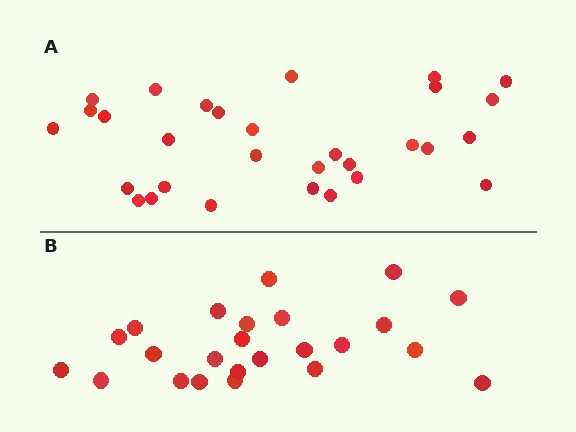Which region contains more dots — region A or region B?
Region A (the top region) has more dots.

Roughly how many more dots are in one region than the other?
Region A has about 6 more dots than region B.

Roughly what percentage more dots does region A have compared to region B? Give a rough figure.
About 25% more.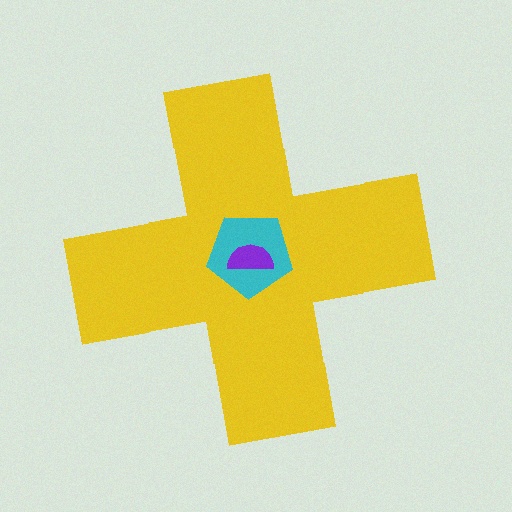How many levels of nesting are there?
3.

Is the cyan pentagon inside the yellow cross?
Yes.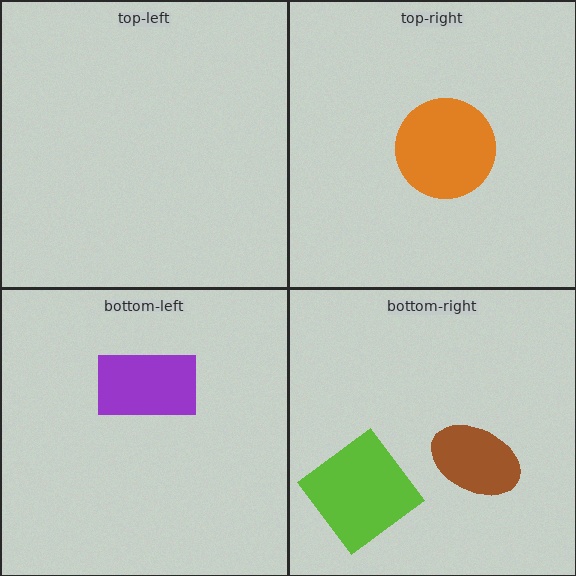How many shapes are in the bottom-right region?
2.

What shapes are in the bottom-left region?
The purple rectangle.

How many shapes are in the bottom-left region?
1.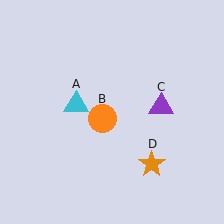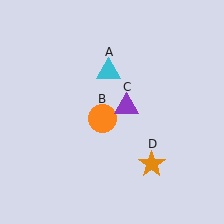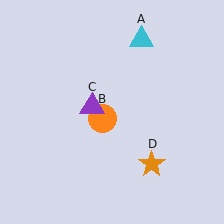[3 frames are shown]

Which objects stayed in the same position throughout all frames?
Orange circle (object B) and orange star (object D) remained stationary.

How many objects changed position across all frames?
2 objects changed position: cyan triangle (object A), purple triangle (object C).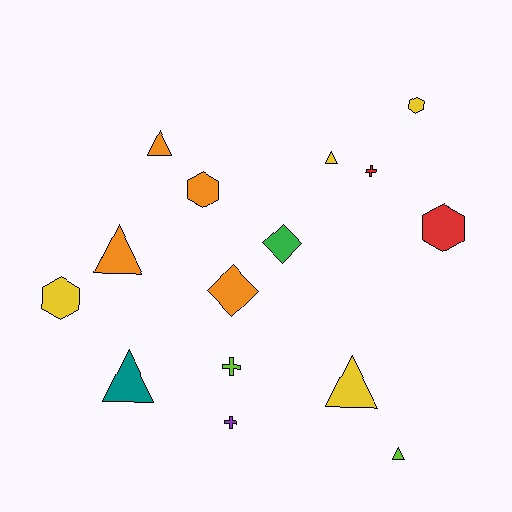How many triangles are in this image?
There are 6 triangles.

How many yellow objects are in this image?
There are 4 yellow objects.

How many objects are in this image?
There are 15 objects.